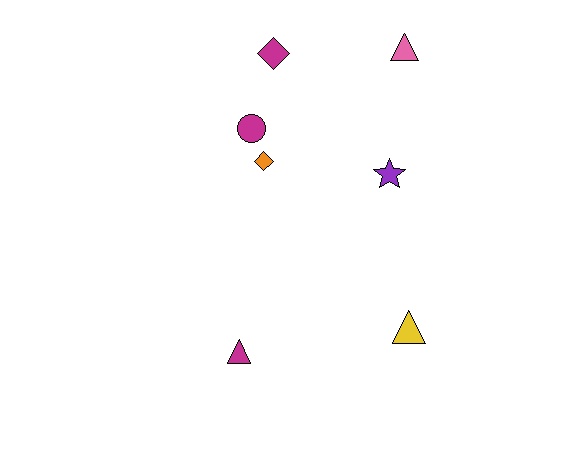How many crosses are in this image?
There are no crosses.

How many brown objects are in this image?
There are no brown objects.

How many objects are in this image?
There are 7 objects.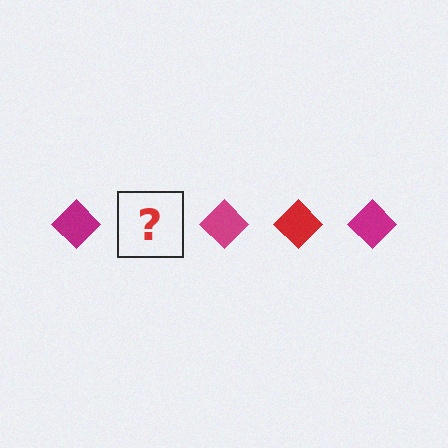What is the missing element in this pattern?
The missing element is a red diamond.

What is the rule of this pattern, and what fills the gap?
The rule is that the pattern cycles through magenta, red diamonds. The gap should be filled with a red diamond.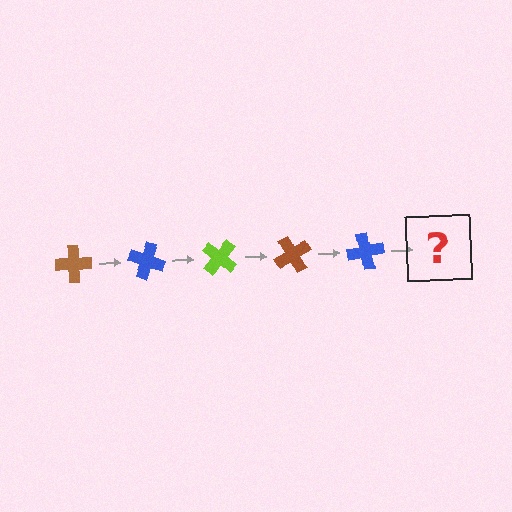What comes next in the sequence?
The next element should be a lime cross, rotated 100 degrees from the start.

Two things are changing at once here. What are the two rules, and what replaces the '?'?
The two rules are that it rotates 20 degrees each step and the color cycles through brown, blue, and lime. The '?' should be a lime cross, rotated 100 degrees from the start.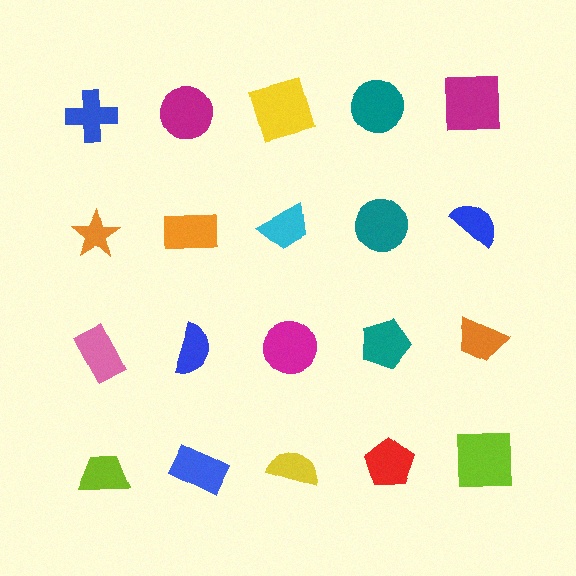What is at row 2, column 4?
A teal circle.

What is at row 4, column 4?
A red pentagon.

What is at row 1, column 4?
A teal circle.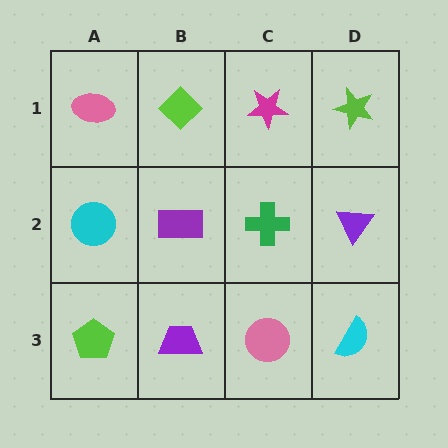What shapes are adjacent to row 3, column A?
A cyan circle (row 2, column A), a purple trapezoid (row 3, column B).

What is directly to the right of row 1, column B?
A magenta star.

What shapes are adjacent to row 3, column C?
A green cross (row 2, column C), a purple trapezoid (row 3, column B), a cyan semicircle (row 3, column D).